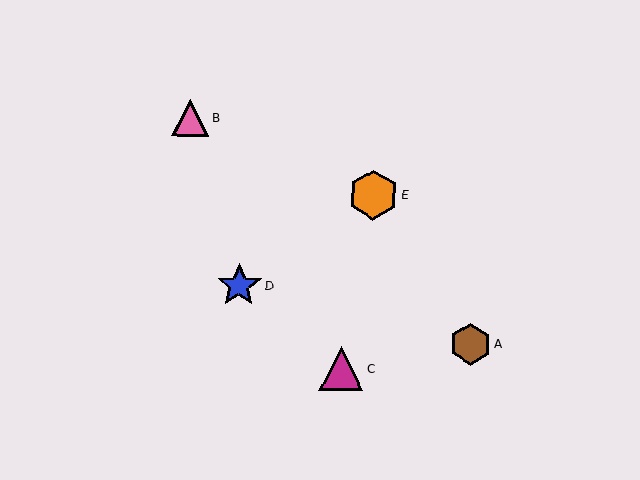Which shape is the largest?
The orange hexagon (labeled E) is the largest.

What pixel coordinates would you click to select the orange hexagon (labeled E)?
Click at (373, 195) to select the orange hexagon E.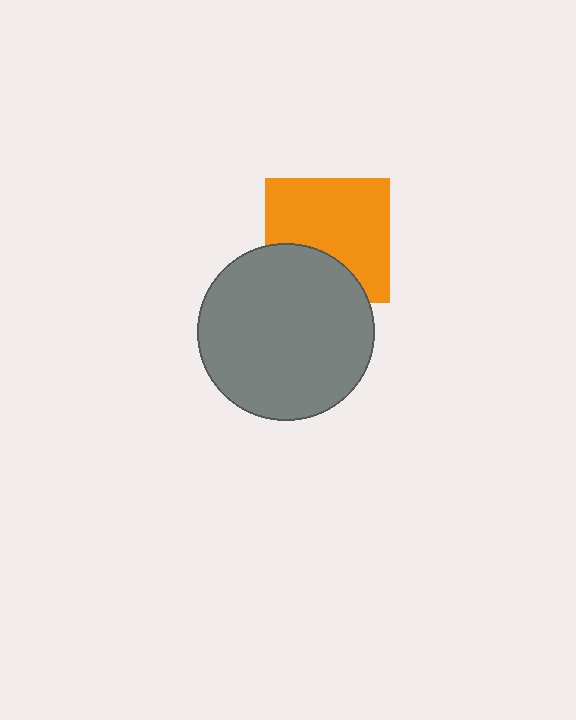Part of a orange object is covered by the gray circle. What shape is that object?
It is a square.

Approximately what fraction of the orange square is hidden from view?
Roughly 32% of the orange square is hidden behind the gray circle.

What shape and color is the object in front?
The object in front is a gray circle.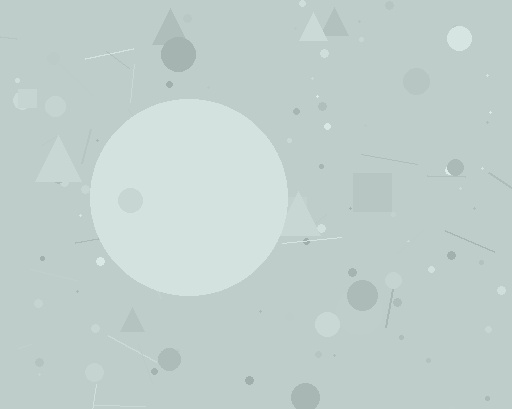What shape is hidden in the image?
A circle is hidden in the image.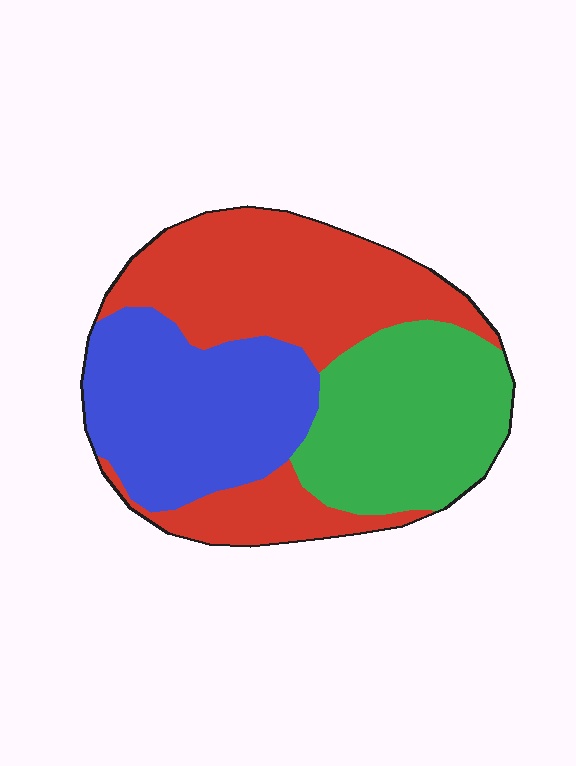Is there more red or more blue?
Red.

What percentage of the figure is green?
Green covers 29% of the figure.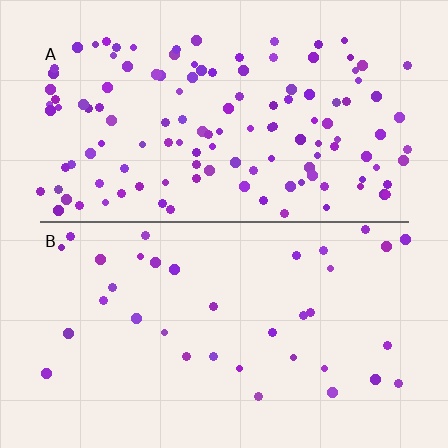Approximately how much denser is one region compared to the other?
Approximately 3.5× — region A over region B.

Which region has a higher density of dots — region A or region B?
A (the top).